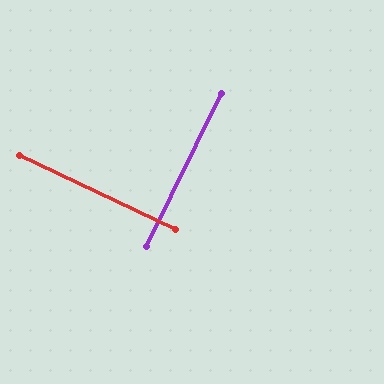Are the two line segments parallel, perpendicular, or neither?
Perpendicular — they meet at approximately 89°.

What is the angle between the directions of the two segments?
Approximately 89 degrees.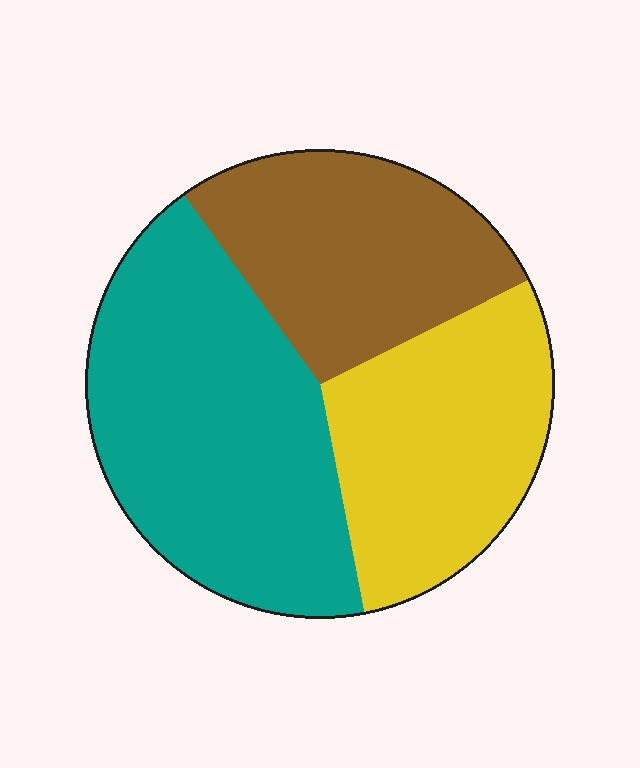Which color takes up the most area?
Teal, at roughly 45%.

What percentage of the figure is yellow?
Yellow covers around 30% of the figure.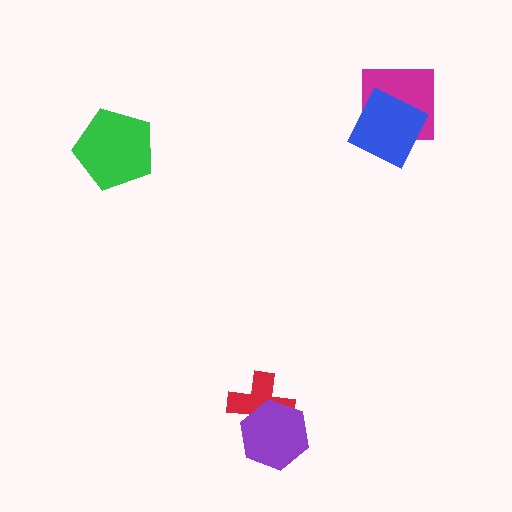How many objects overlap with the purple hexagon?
1 object overlaps with the purple hexagon.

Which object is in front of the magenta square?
The blue square is in front of the magenta square.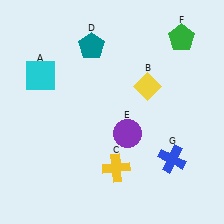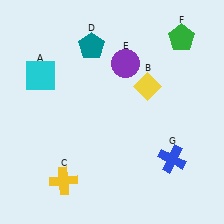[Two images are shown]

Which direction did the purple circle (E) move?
The purple circle (E) moved up.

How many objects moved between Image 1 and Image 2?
2 objects moved between the two images.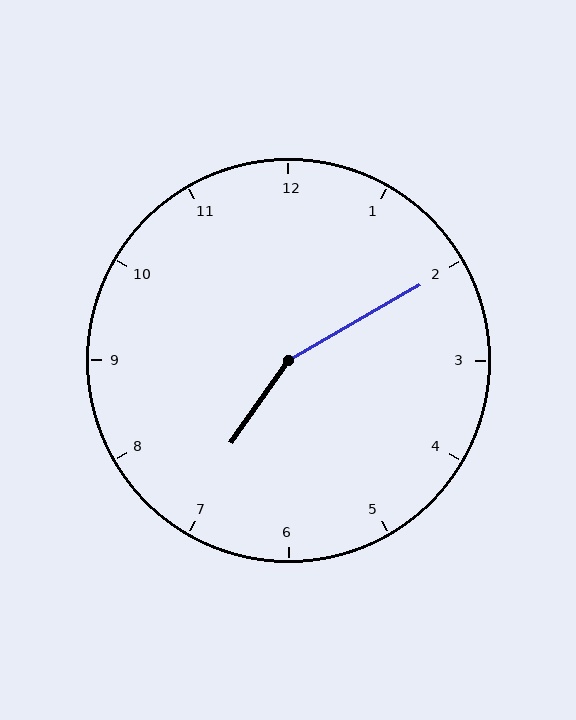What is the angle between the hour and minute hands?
Approximately 155 degrees.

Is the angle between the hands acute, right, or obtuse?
It is obtuse.